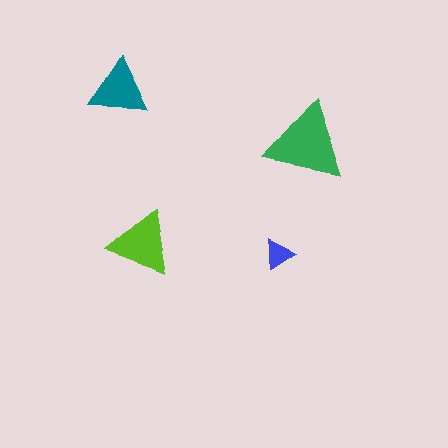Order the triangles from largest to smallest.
the green one, the lime one, the teal one, the blue one.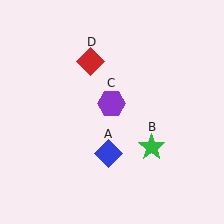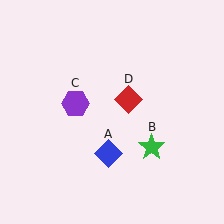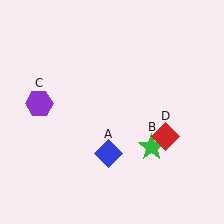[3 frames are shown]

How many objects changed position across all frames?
2 objects changed position: purple hexagon (object C), red diamond (object D).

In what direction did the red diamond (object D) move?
The red diamond (object D) moved down and to the right.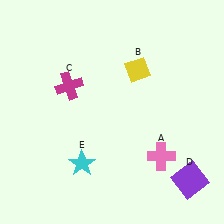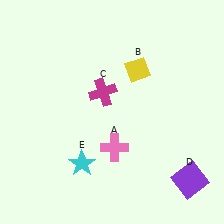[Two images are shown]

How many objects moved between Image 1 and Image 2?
2 objects moved between the two images.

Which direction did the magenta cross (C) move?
The magenta cross (C) moved right.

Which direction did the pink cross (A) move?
The pink cross (A) moved left.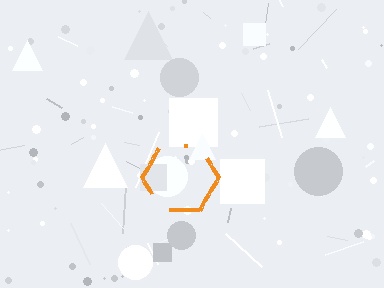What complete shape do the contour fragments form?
The contour fragments form a hexagon.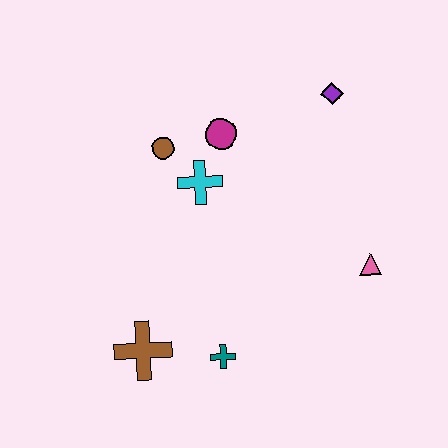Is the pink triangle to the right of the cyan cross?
Yes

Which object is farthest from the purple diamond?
The brown cross is farthest from the purple diamond.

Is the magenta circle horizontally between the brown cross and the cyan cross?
No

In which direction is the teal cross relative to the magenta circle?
The teal cross is below the magenta circle.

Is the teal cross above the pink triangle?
No